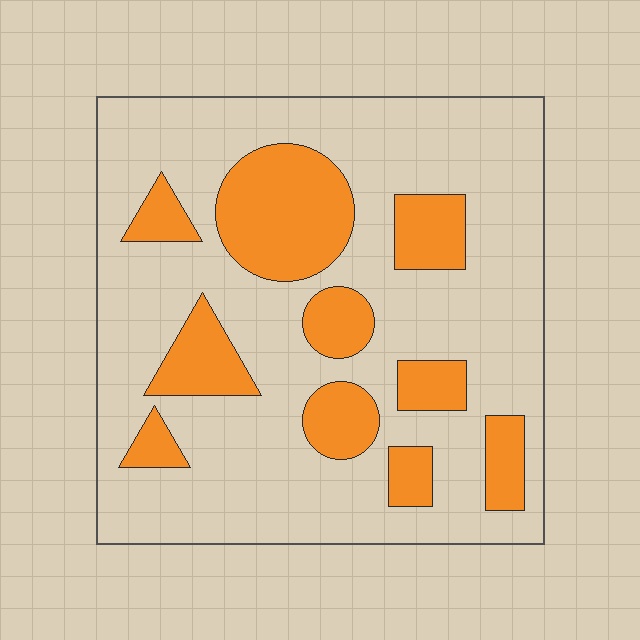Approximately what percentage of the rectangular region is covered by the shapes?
Approximately 25%.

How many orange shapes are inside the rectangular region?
10.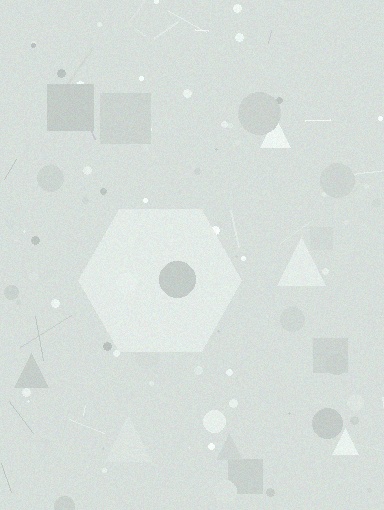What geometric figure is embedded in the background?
A hexagon is embedded in the background.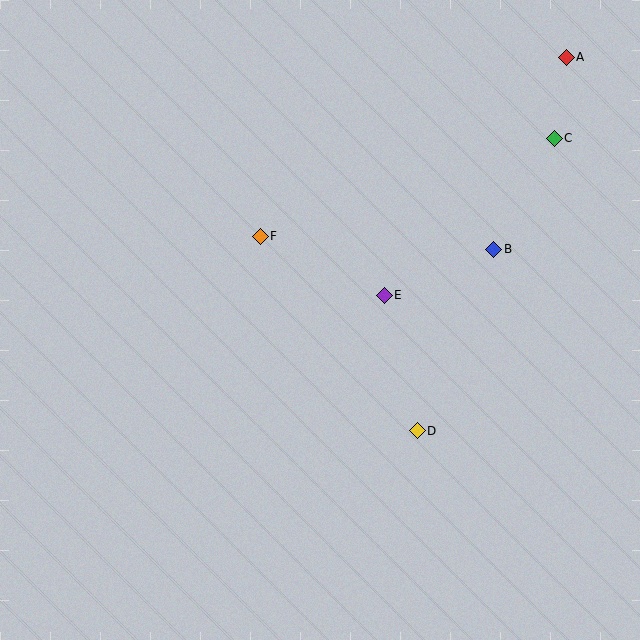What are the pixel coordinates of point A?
Point A is at (566, 57).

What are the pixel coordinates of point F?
Point F is at (260, 236).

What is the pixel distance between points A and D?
The distance between A and D is 402 pixels.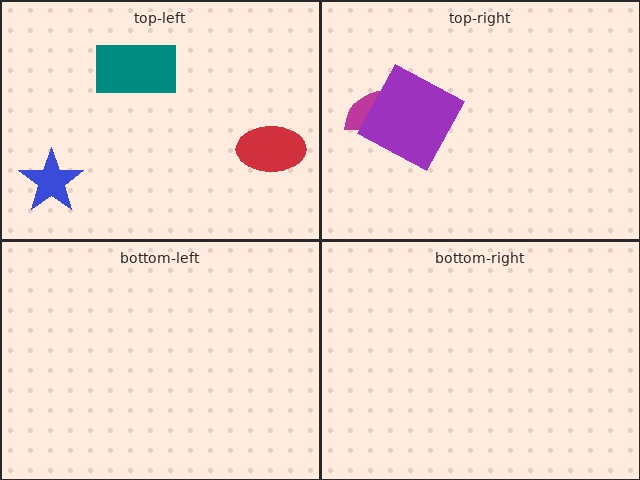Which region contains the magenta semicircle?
The top-right region.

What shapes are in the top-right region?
The magenta semicircle, the purple square.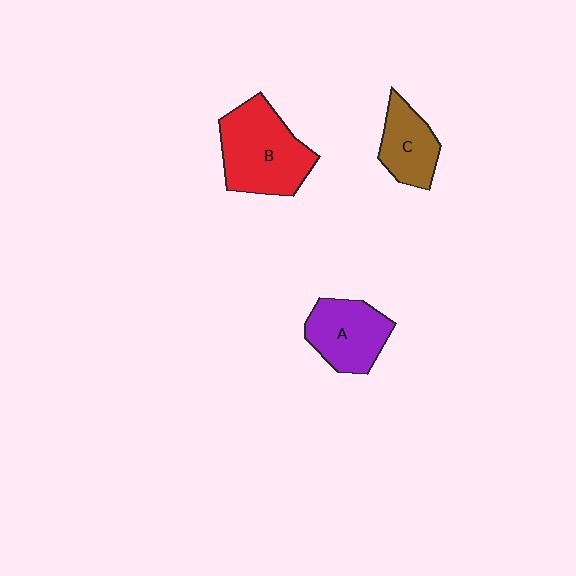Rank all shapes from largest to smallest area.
From largest to smallest: B (red), A (purple), C (brown).